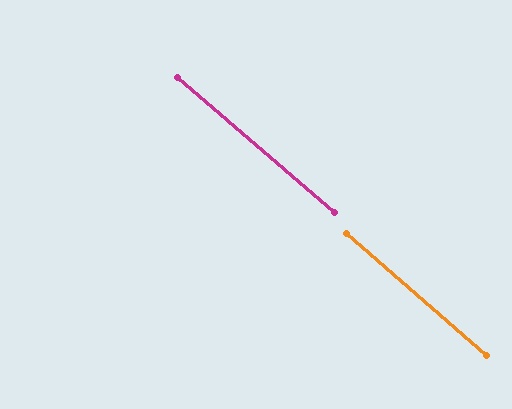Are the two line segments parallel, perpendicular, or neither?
Parallel — their directions differ by only 0.3°.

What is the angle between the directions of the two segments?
Approximately 0 degrees.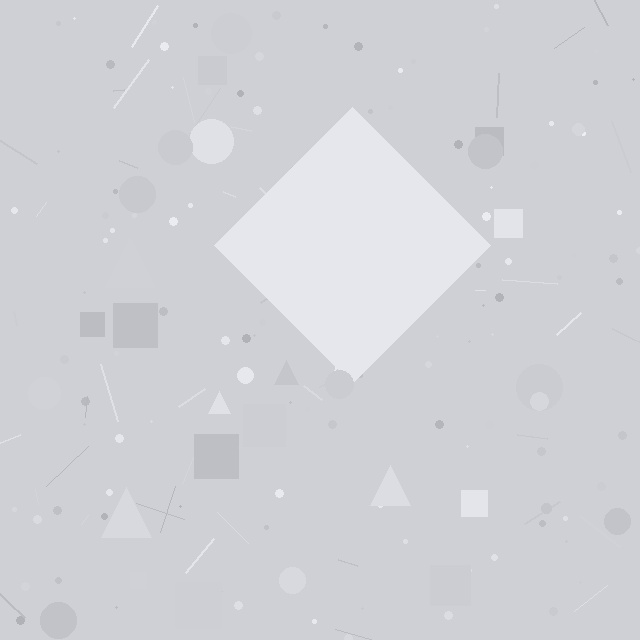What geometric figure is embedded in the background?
A diamond is embedded in the background.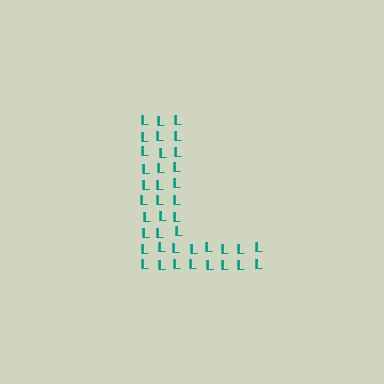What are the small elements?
The small elements are letter L's.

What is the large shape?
The large shape is the letter L.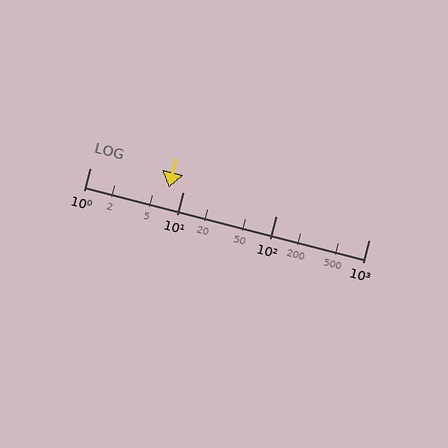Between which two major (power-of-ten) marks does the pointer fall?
The pointer is between 1 and 10.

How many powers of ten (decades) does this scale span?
The scale spans 3 decades, from 1 to 1000.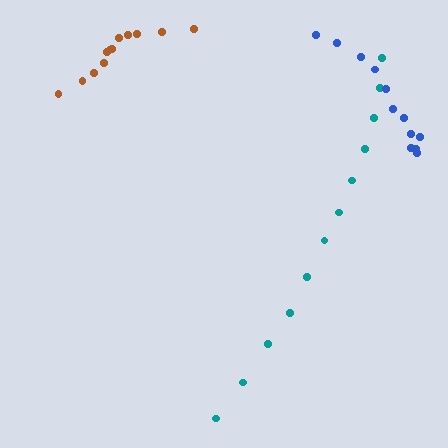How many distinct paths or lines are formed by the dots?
There are 3 distinct paths.